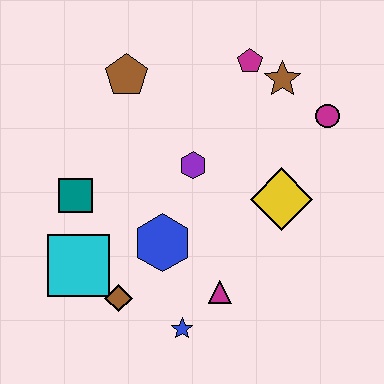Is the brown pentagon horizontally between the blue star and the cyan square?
Yes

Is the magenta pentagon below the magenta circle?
No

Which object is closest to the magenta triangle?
The blue star is closest to the magenta triangle.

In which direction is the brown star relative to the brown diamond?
The brown star is above the brown diamond.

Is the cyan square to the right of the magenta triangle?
No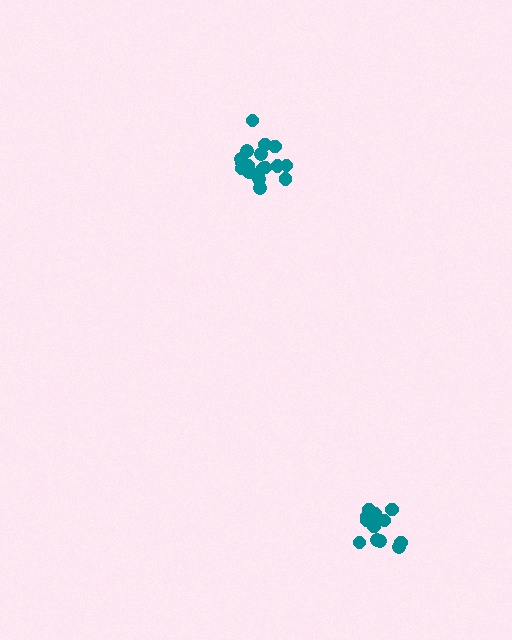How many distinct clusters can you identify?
There are 2 distinct clusters.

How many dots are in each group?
Group 1: 13 dots, Group 2: 19 dots (32 total).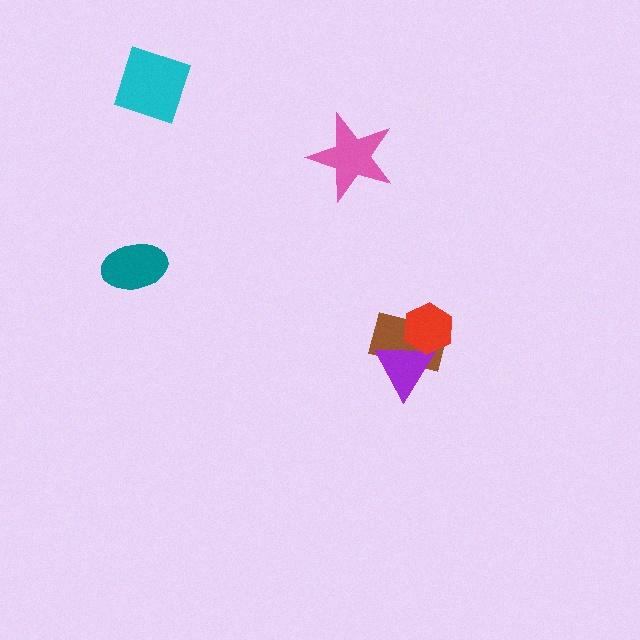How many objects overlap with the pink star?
0 objects overlap with the pink star.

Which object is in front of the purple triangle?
The red hexagon is in front of the purple triangle.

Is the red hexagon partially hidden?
No, no other shape covers it.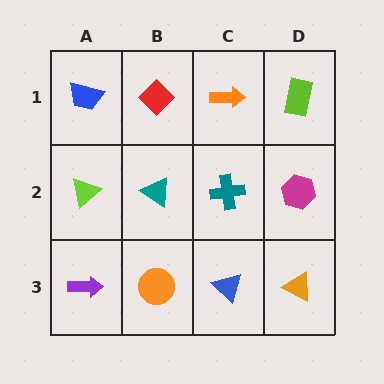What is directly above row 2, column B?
A red diamond.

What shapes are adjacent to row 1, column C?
A teal cross (row 2, column C), a red diamond (row 1, column B), a lime rectangle (row 1, column D).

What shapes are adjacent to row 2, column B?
A red diamond (row 1, column B), an orange circle (row 3, column B), a lime triangle (row 2, column A), a teal cross (row 2, column C).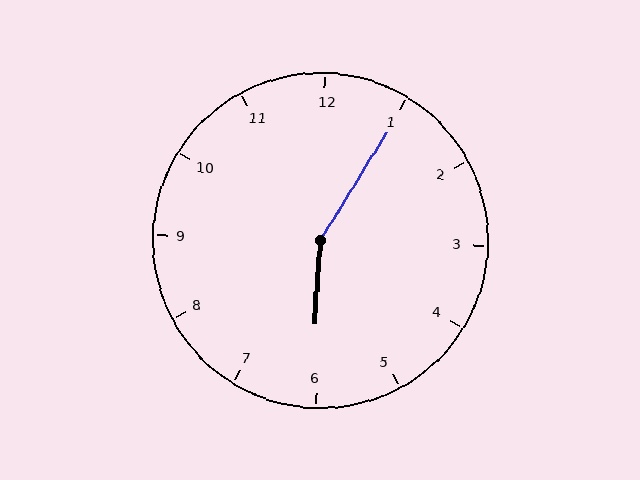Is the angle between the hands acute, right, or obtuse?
It is obtuse.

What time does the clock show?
6:05.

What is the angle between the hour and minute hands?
Approximately 152 degrees.